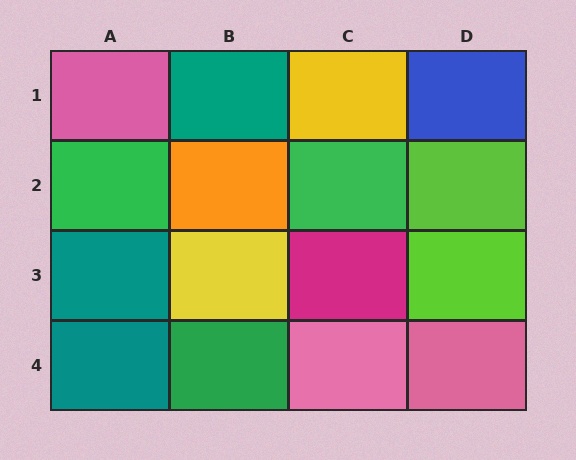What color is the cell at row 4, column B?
Green.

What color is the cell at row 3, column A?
Teal.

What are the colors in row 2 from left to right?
Green, orange, green, lime.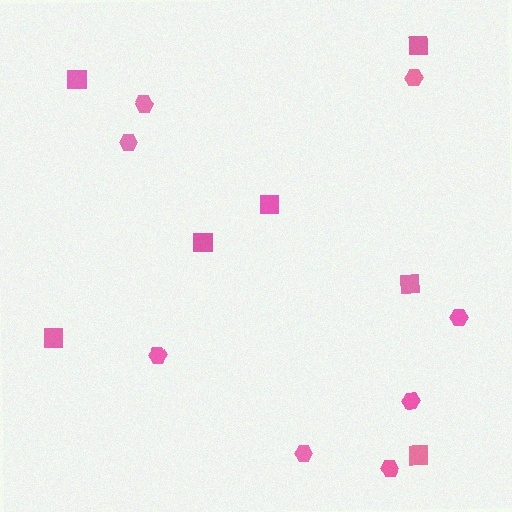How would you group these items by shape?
There are 2 groups: one group of hexagons (8) and one group of squares (7).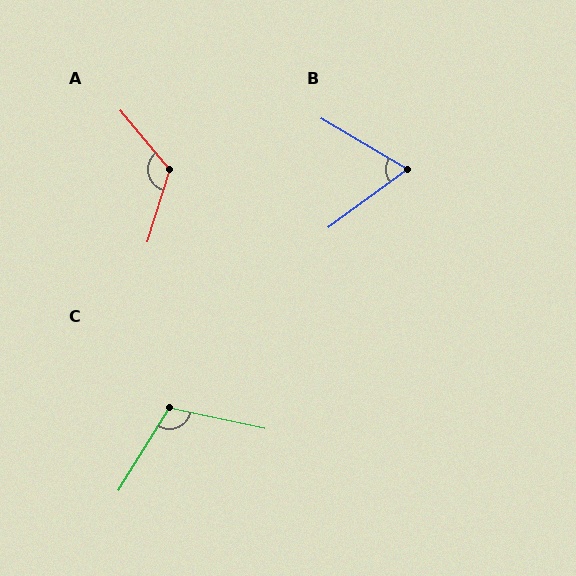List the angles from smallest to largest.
B (67°), C (109°), A (123°).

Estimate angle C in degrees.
Approximately 109 degrees.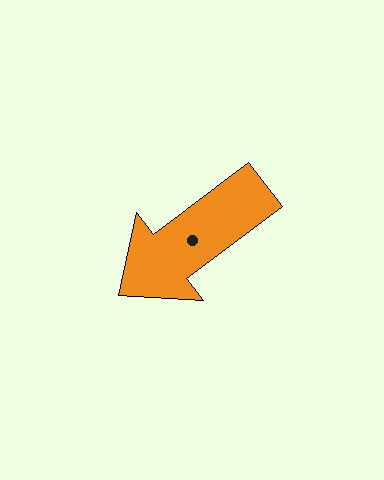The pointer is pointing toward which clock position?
Roughly 8 o'clock.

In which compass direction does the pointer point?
Southwest.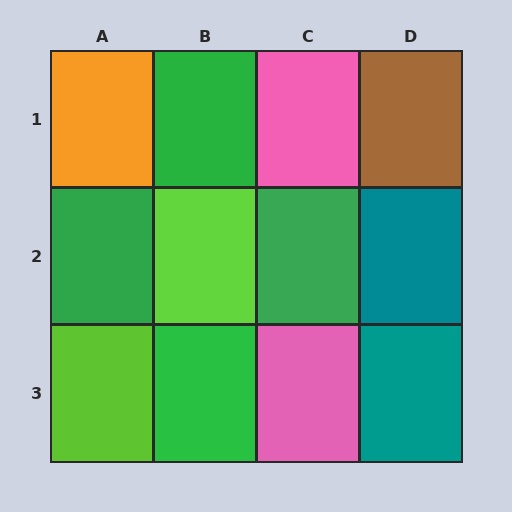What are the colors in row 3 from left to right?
Lime, green, pink, teal.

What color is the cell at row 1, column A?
Orange.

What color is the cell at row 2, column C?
Green.